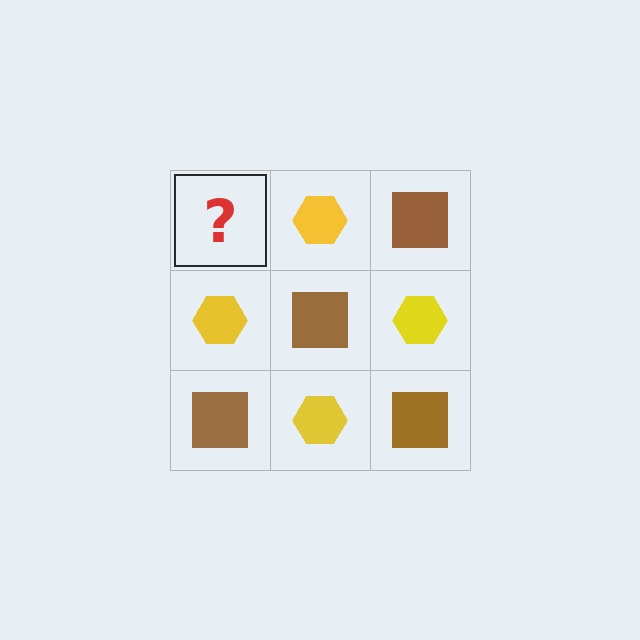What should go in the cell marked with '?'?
The missing cell should contain a brown square.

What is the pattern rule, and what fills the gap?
The rule is that it alternates brown square and yellow hexagon in a checkerboard pattern. The gap should be filled with a brown square.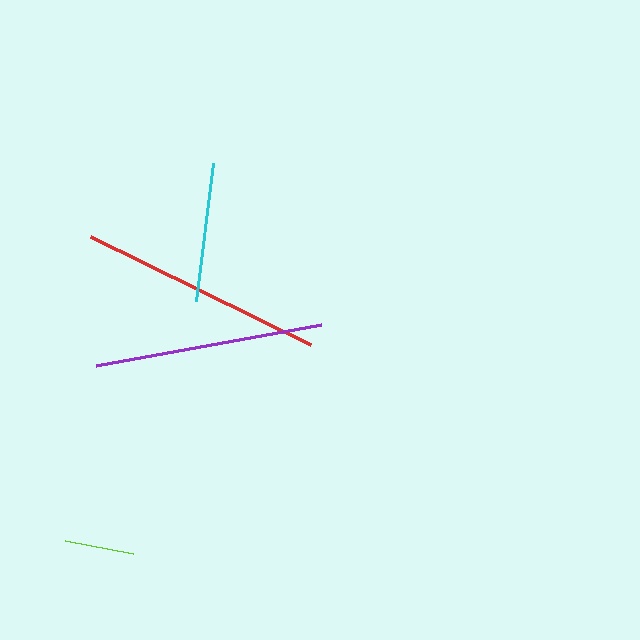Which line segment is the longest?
The red line is the longest at approximately 246 pixels.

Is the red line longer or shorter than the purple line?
The red line is longer than the purple line.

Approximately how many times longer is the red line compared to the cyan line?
The red line is approximately 1.8 times the length of the cyan line.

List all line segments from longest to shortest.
From longest to shortest: red, purple, cyan, lime.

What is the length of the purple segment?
The purple segment is approximately 228 pixels long.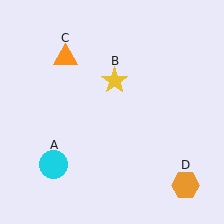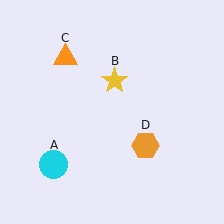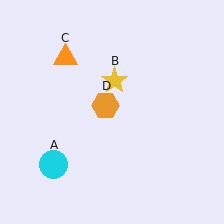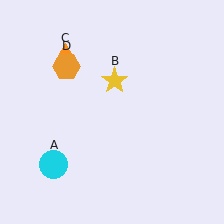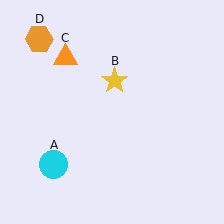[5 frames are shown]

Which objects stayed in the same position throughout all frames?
Cyan circle (object A) and yellow star (object B) and orange triangle (object C) remained stationary.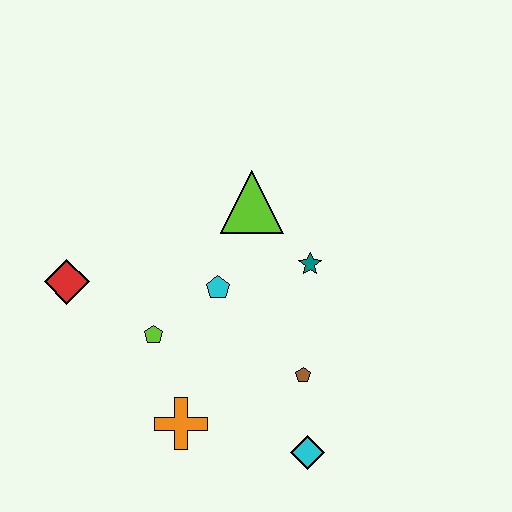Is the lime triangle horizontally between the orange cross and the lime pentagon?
No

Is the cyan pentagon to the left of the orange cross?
No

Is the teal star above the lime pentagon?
Yes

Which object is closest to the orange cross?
The lime pentagon is closest to the orange cross.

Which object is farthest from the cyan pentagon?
The cyan diamond is farthest from the cyan pentagon.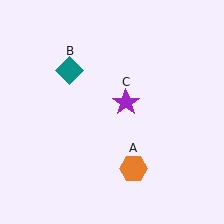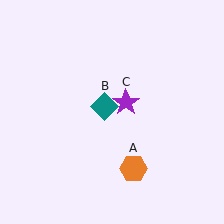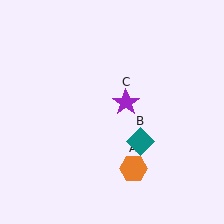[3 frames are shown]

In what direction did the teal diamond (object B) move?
The teal diamond (object B) moved down and to the right.